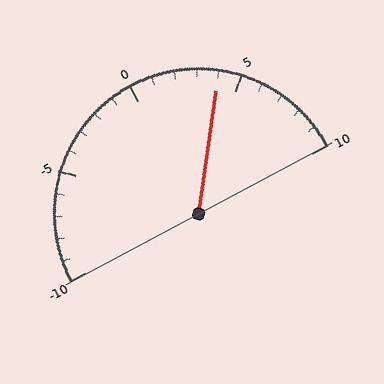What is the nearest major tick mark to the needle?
The nearest major tick mark is 5.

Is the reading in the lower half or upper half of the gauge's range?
The reading is in the upper half of the range (-10 to 10).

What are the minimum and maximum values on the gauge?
The gauge ranges from -10 to 10.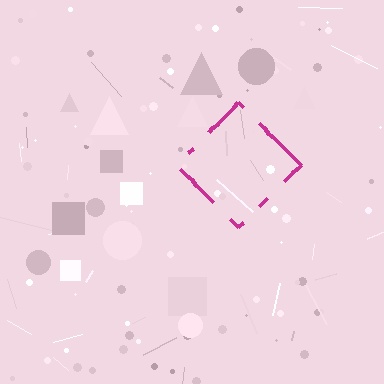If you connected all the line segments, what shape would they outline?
They would outline a diamond.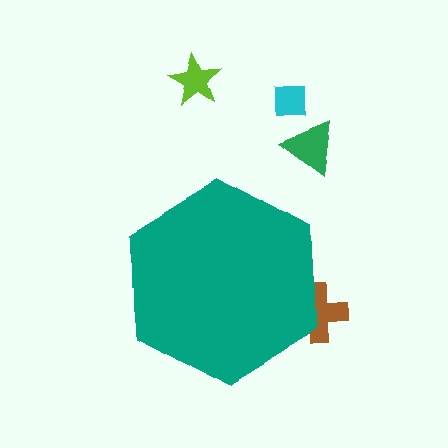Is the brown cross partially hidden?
Yes, the brown cross is partially hidden behind the teal hexagon.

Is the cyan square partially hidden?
No, the cyan square is fully visible.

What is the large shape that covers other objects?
A teal hexagon.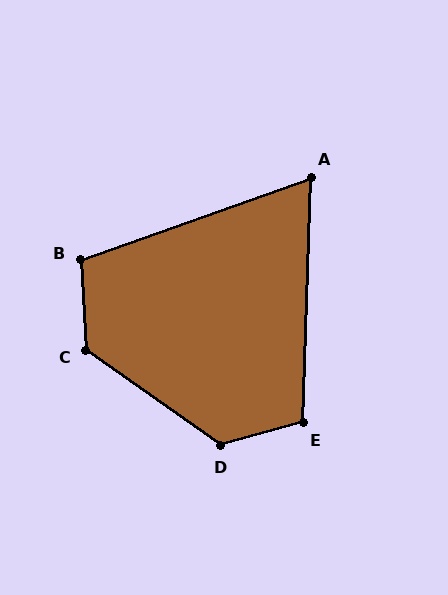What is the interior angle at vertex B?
Approximately 107 degrees (obtuse).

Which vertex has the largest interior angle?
D, at approximately 129 degrees.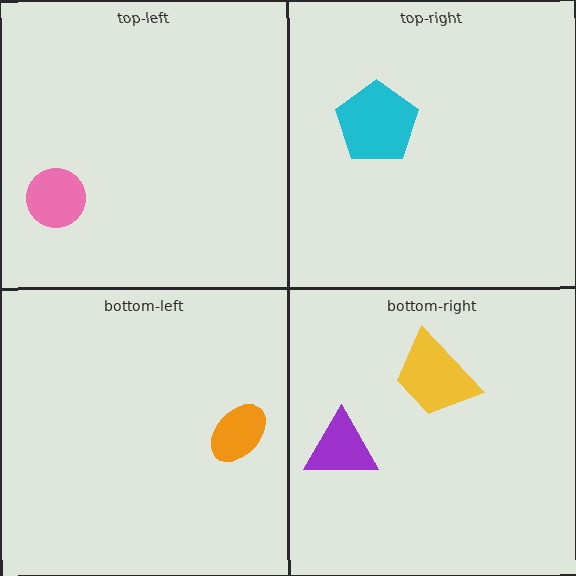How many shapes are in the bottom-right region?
2.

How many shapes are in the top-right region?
1.